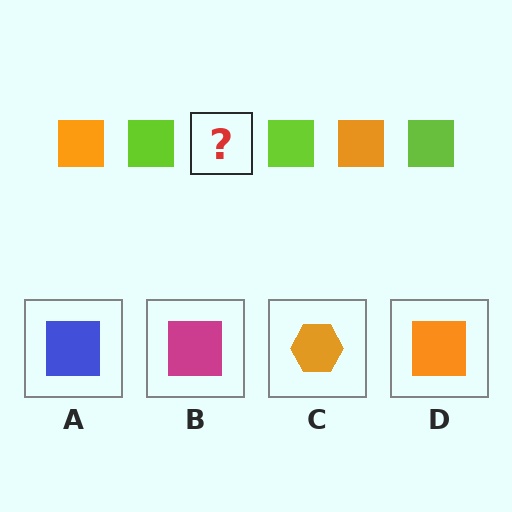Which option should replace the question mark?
Option D.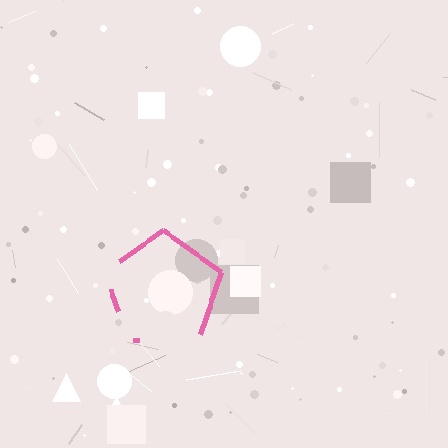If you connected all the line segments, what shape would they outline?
They would outline a pentagon.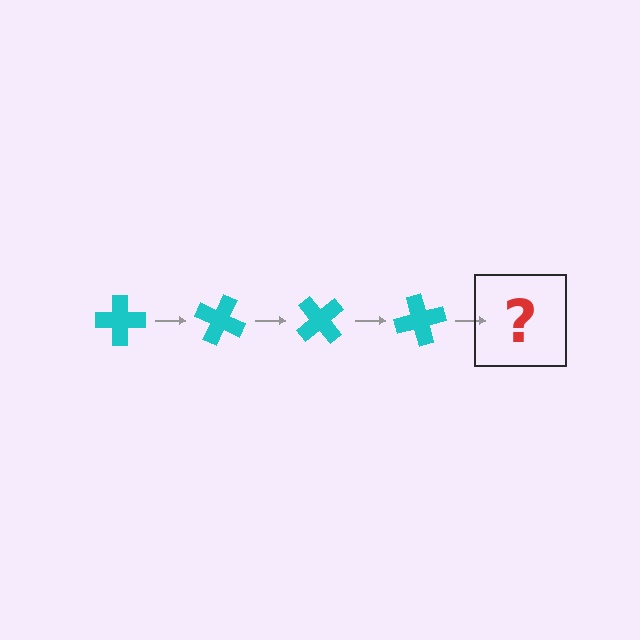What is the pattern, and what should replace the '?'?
The pattern is that the cross rotates 25 degrees each step. The '?' should be a cyan cross rotated 100 degrees.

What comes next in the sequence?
The next element should be a cyan cross rotated 100 degrees.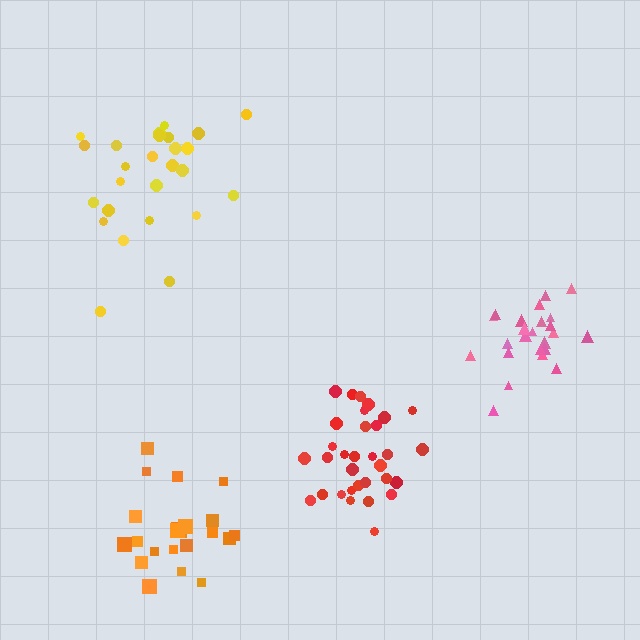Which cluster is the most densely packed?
Pink.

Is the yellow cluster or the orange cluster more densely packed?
Orange.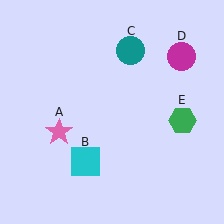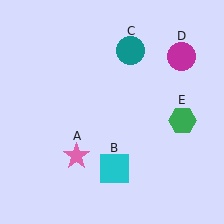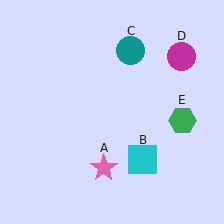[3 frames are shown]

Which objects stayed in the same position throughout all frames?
Teal circle (object C) and magenta circle (object D) and green hexagon (object E) remained stationary.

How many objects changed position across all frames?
2 objects changed position: pink star (object A), cyan square (object B).